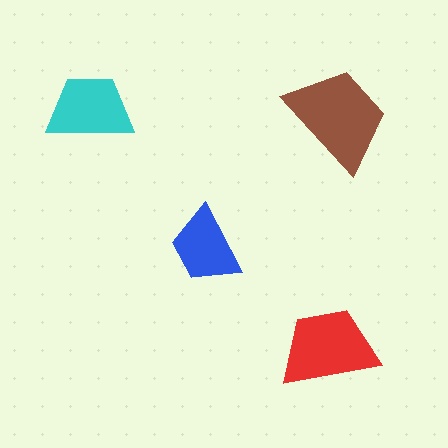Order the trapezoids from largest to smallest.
the brown one, the red one, the cyan one, the blue one.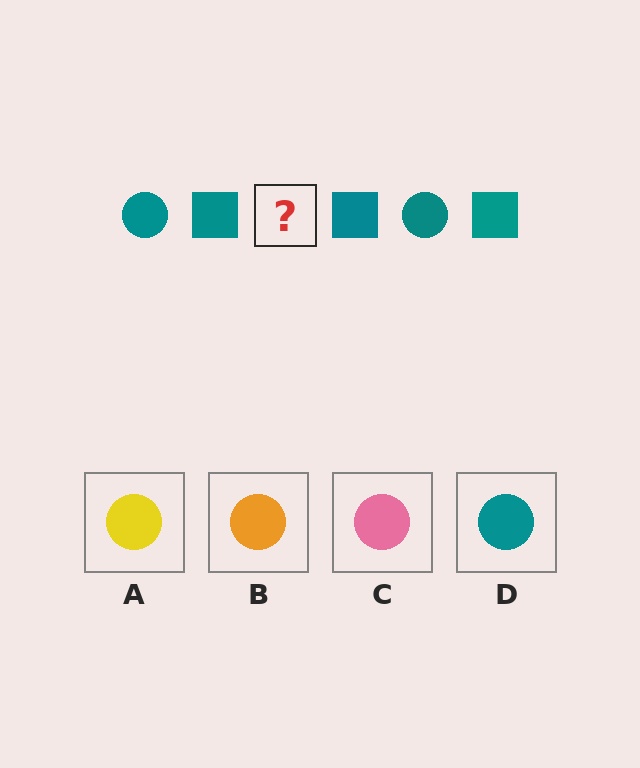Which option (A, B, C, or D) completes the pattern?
D.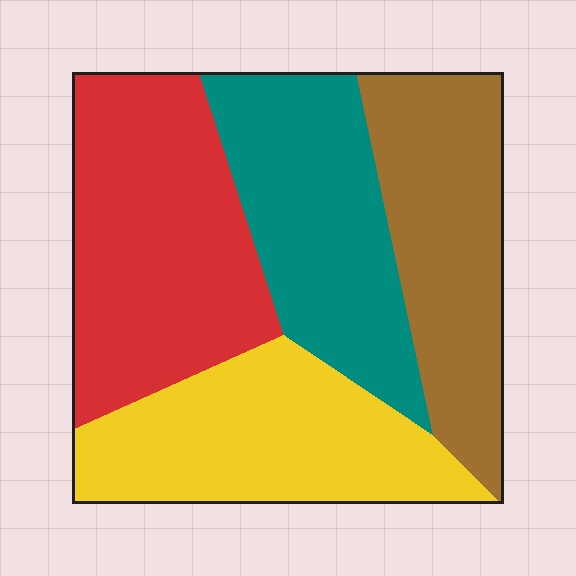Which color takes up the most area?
Red, at roughly 30%.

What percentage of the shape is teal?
Teal covers roughly 25% of the shape.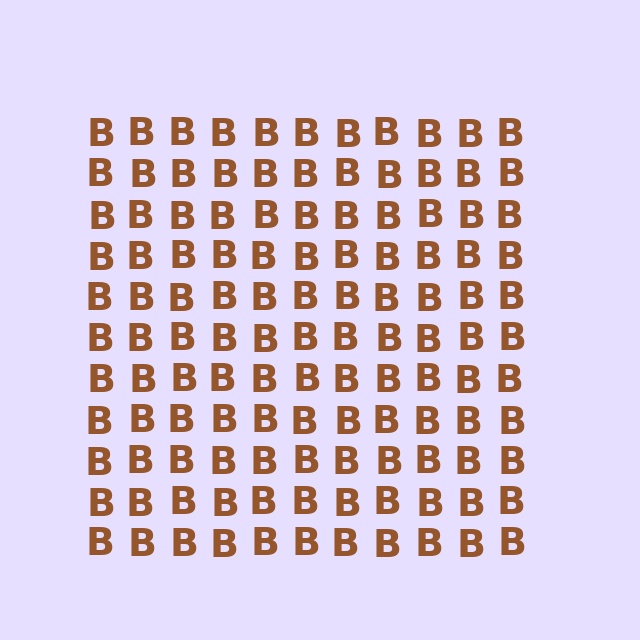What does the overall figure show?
The overall figure shows a square.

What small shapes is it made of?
It is made of small letter B's.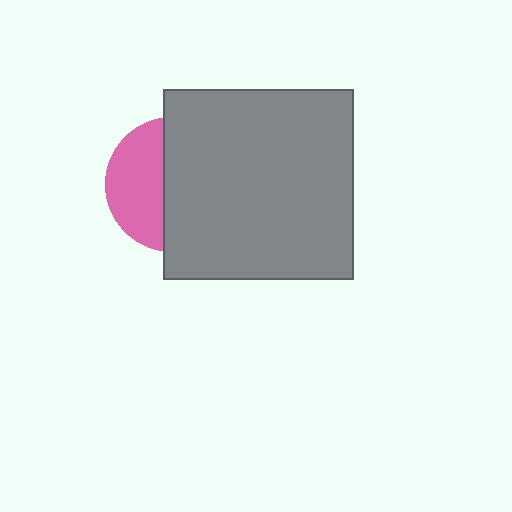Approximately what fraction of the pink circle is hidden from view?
Roughly 58% of the pink circle is hidden behind the gray square.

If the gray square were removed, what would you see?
You would see the complete pink circle.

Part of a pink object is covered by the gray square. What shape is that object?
It is a circle.